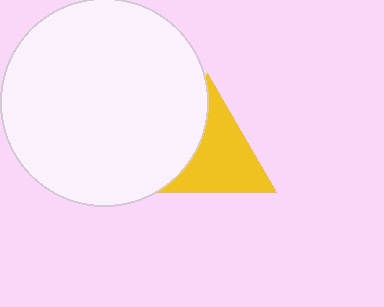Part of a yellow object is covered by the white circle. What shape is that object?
It is a triangle.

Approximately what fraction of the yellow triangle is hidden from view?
Roughly 35% of the yellow triangle is hidden behind the white circle.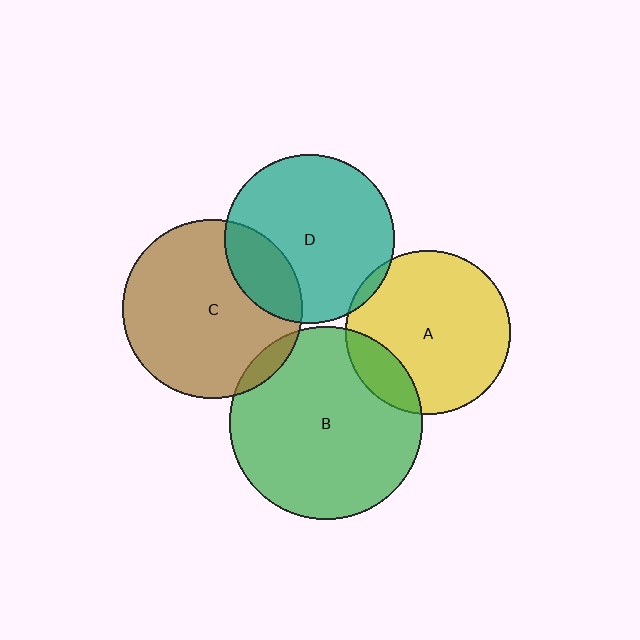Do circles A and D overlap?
Yes.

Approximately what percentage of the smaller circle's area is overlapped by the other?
Approximately 5%.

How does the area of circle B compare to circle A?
Approximately 1.4 times.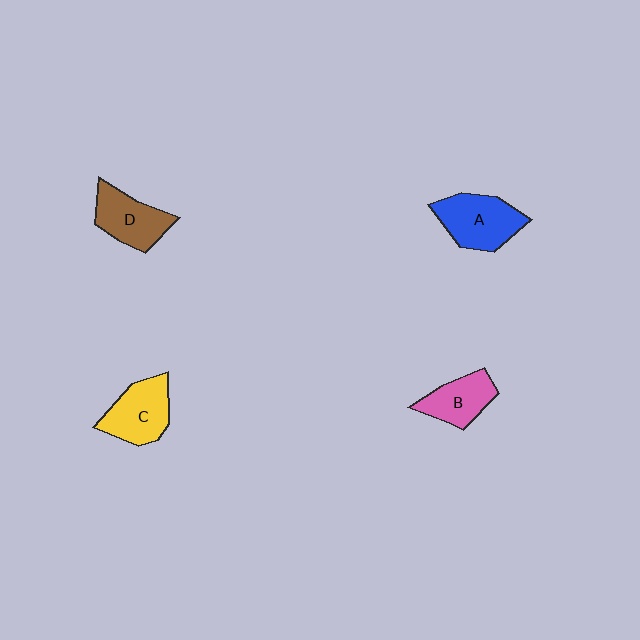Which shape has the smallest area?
Shape B (pink).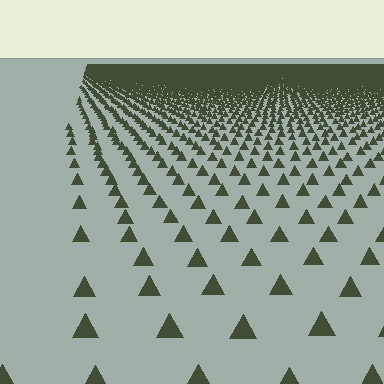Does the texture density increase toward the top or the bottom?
Density increases toward the top.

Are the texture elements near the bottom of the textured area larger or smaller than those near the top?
Larger. Near the bottom, elements are closer to the viewer and appear at a bigger on-screen size.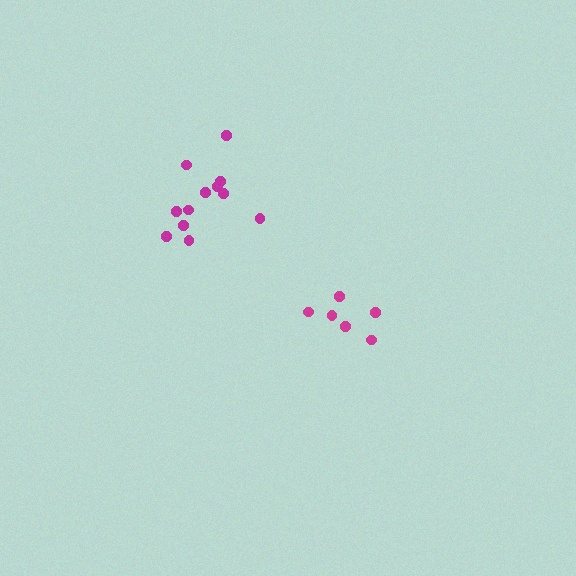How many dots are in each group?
Group 1: 6 dots, Group 2: 12 dots (18 total).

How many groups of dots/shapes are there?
There are 2 groups.